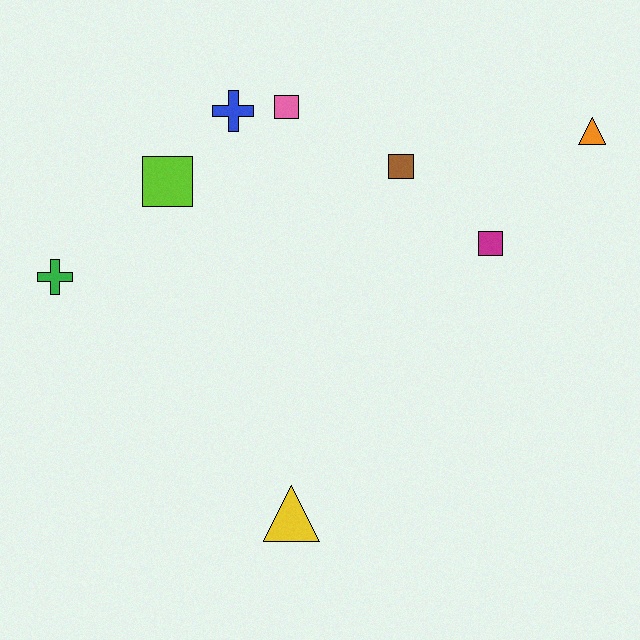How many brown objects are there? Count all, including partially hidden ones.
There is 1 brown object.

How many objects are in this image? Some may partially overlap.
There are 8 objects.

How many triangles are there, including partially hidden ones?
There are 2 triangles.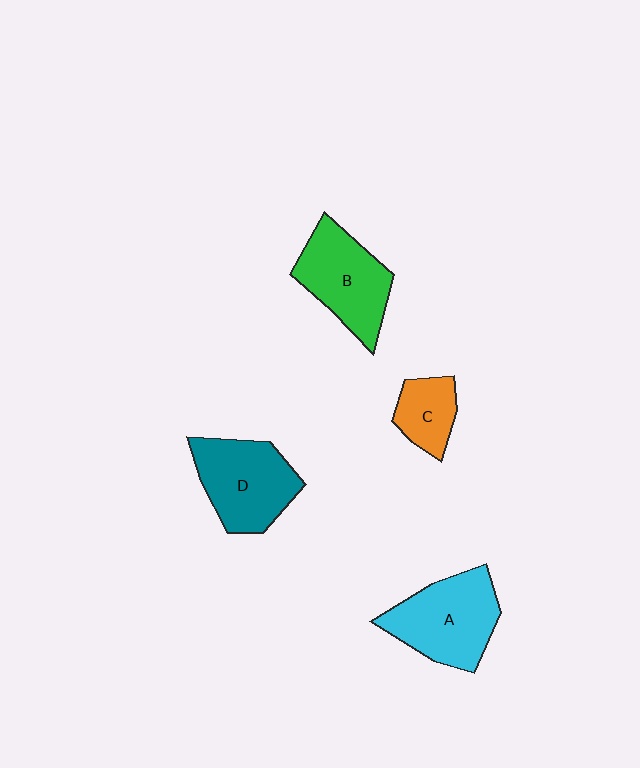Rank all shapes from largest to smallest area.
From largest to smallest: A (cyan), D (teal), B (green), C (orange).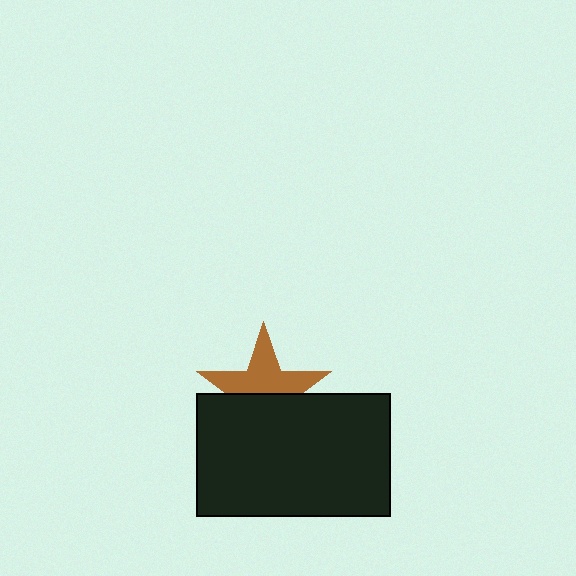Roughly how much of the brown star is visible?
About half of it is visible (roughly 54%).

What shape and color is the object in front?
The object in front is a black rectangle.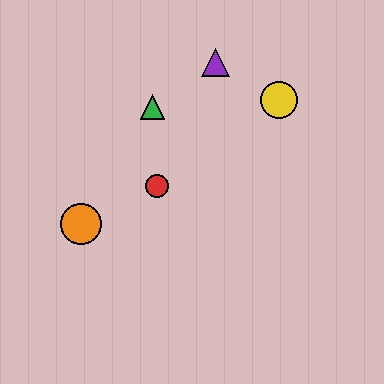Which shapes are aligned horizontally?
The blue circle, the orange circle are aligned horizontally.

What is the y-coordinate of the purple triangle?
The purple triangle is at y≈62.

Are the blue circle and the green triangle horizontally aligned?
No, the blue circle is at y≈224 and the green triangle is at y≈107.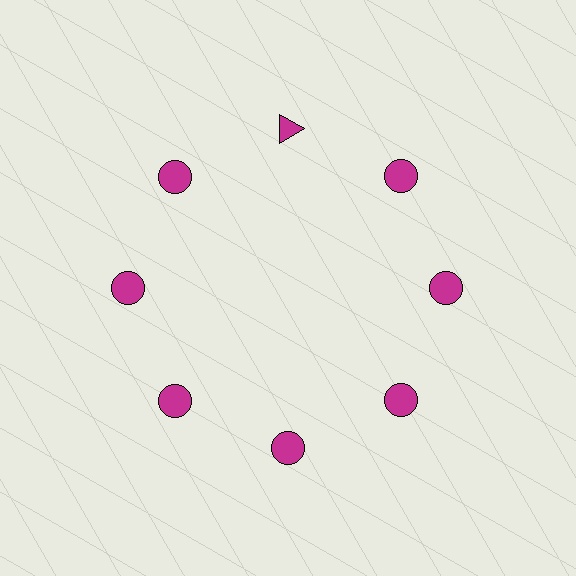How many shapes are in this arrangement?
There are 8 shapes arranged in a ring pattern.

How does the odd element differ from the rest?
It has a different shape: triangle instead of circle.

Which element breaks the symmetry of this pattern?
The magenta triangle at roughly the 12 o'clock position breaks the symmetry. All other shapes are magenta circles.